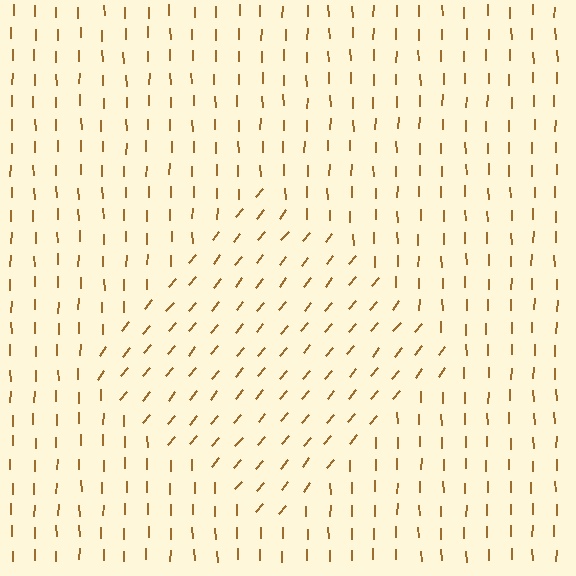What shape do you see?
I see a diamond.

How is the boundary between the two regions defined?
The boundary is defined purely by a change in line orientation (approximately 40 degrees difference). All lines are the same color and thickness.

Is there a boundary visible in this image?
Yes, there is a texture boundary formed by a change in line orientation.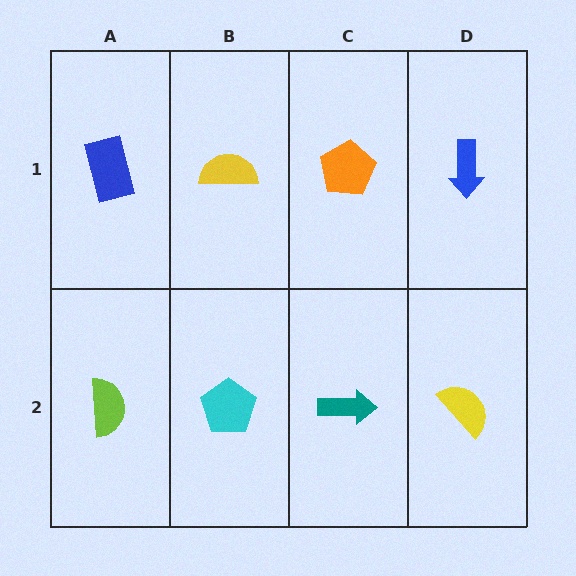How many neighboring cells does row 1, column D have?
2.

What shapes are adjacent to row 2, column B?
A yellow semicircle (row 1, column B), a lime semicircle (row 2, column A), a teal arrow (row 2, column C).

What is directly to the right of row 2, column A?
A cyan pentagon.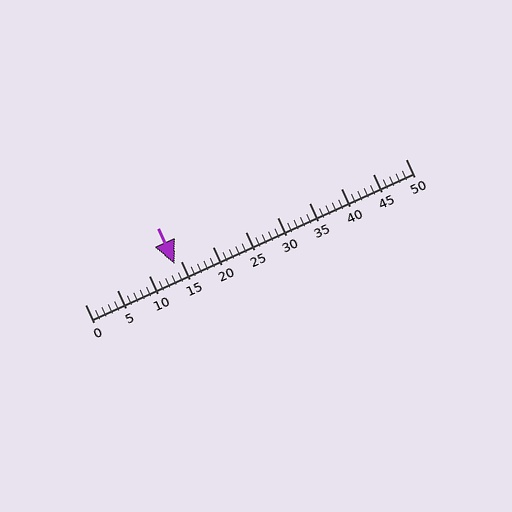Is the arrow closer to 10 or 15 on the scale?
The arrow is closer to 15.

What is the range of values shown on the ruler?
The ruler shows values from 0 to 50.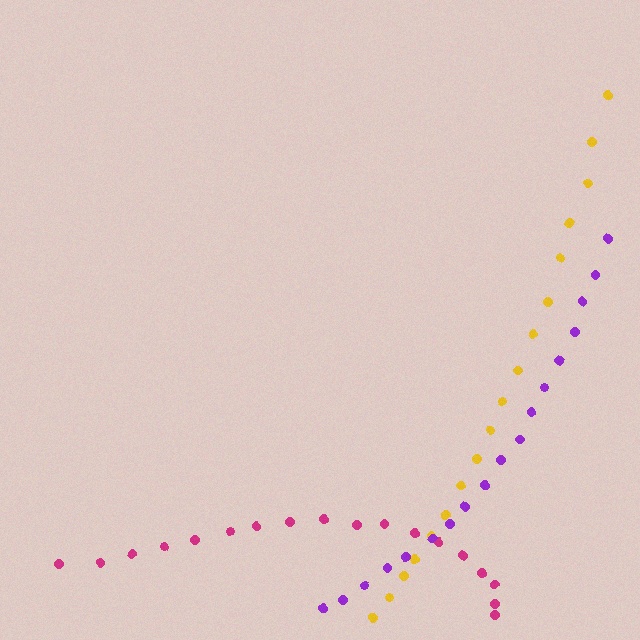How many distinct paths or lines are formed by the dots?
There are 3 distinct paths.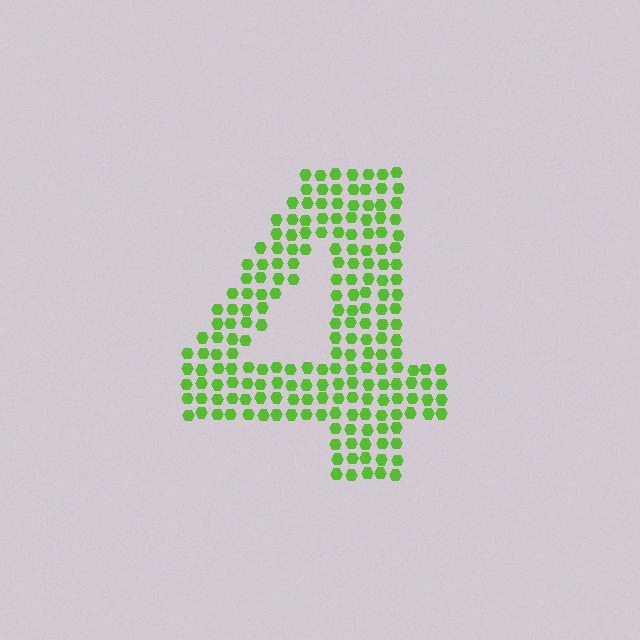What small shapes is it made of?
It is made of small hexagons.